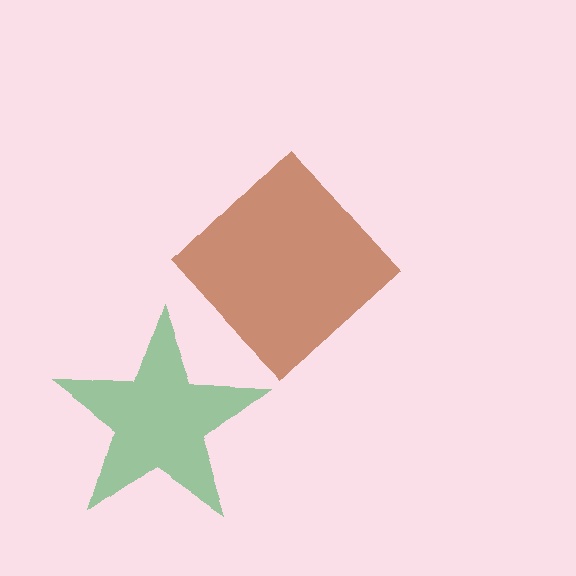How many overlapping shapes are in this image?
There are 2 overlapping shapes in the image.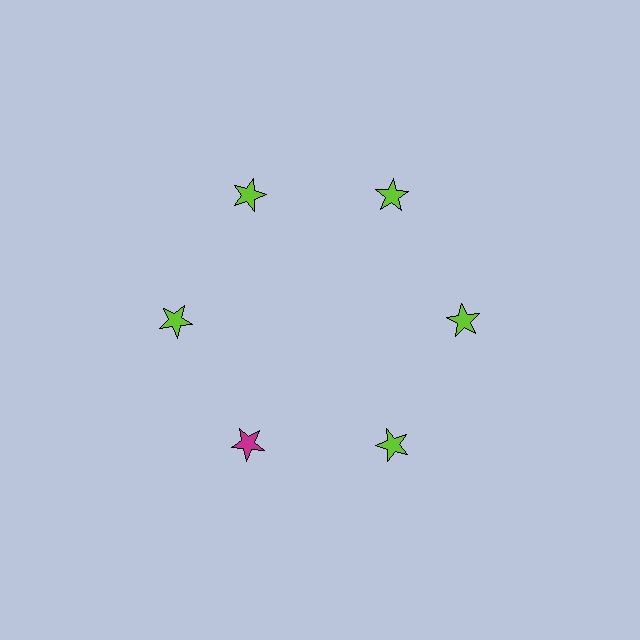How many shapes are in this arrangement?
There are 6 shapes arranged in a ring pattern.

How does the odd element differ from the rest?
It has a different color: magenta instead of lime.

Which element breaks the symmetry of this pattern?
The magenta star at roughly the 7 o'clock position breaks the symmetry. All other shapes are lime stars.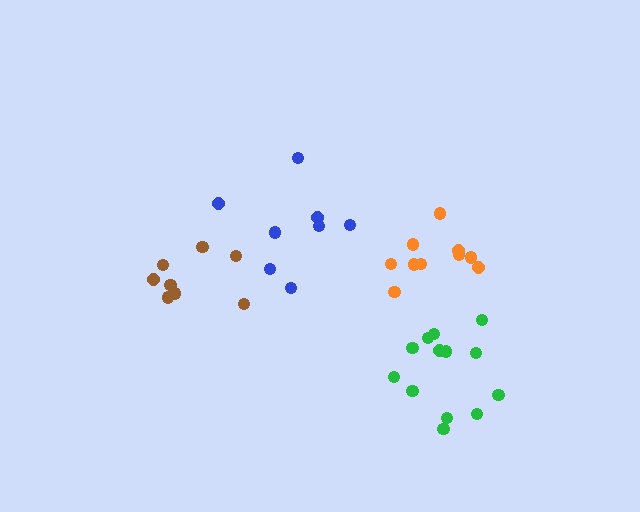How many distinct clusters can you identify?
There are 4 distinct clusters.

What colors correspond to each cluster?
The clusters are colored: brown, orange, blue, green.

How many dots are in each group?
Group 1: 8 dots, Group 2: 10 dots, Group 3: 8 dots, Group 4: 13 dots (39 total).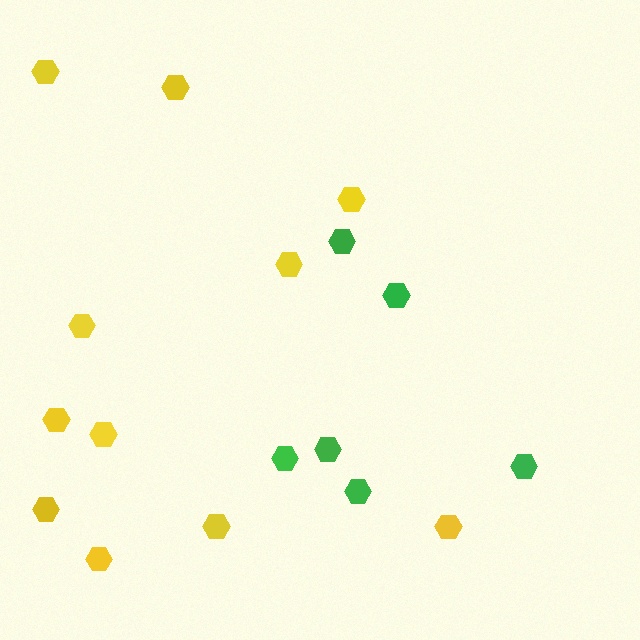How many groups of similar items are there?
There are 2 groups: one group of yellow hexagons (11) and one group of green hexagons (6).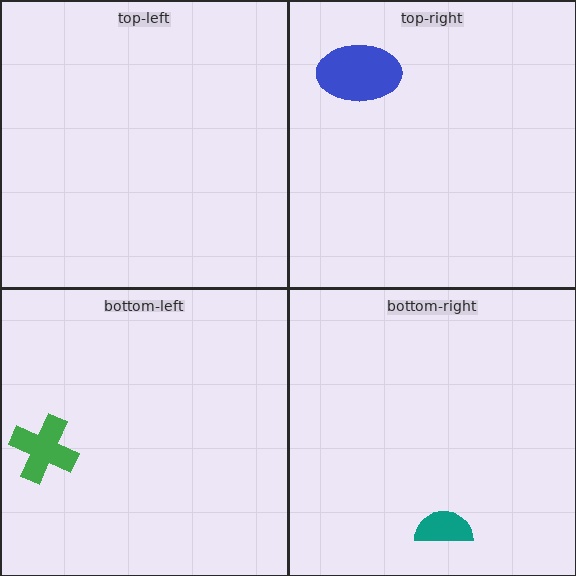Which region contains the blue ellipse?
The top-right region.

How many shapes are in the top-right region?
1.